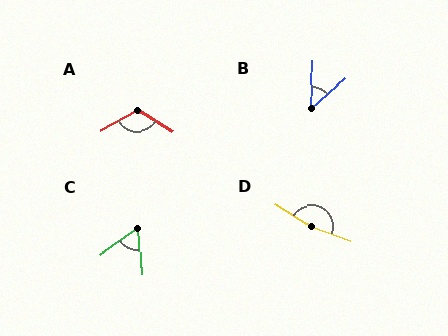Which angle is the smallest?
B, at approximately 46 degrees.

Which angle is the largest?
D, at approximately 168 degrees.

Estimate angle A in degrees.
Approximately 118 degrees.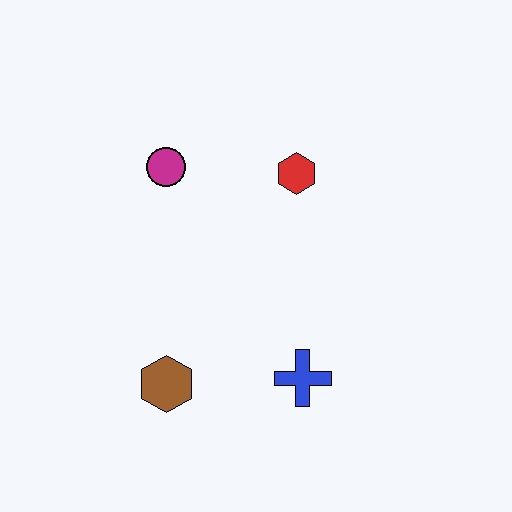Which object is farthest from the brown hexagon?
The red hexagon is farthest from the brown hexagon.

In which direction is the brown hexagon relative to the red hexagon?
The brown hexagon is below the red hexagon.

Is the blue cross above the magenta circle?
No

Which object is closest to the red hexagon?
The magenta circle is closest to the red hexagon.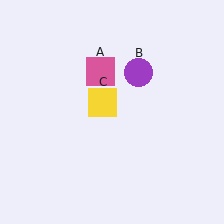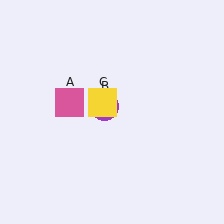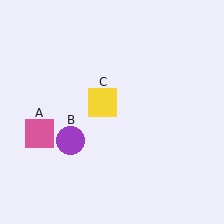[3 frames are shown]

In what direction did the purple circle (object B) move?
The purple circle (object B) moved down and to the left.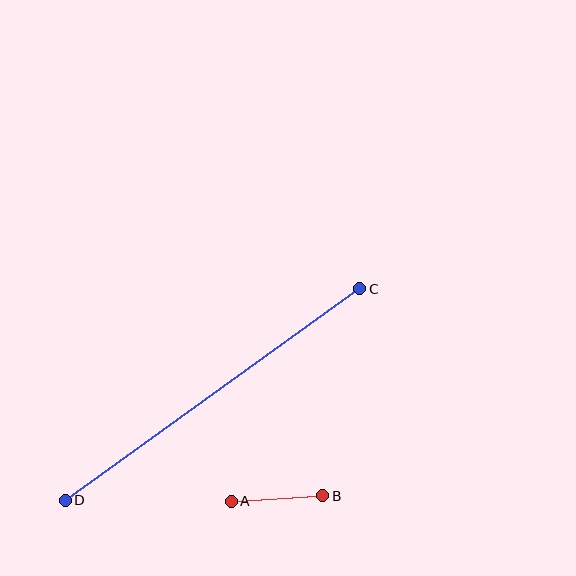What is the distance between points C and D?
The distance is approximately 362 pixels.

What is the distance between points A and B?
The distance is approximately 92 pixels.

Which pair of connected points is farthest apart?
Points C and D are farthest apart.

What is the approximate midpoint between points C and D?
The midpoint is at approximately (213, 394) pixels.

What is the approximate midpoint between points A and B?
The midpoint is at approximately (277, 498) pixels.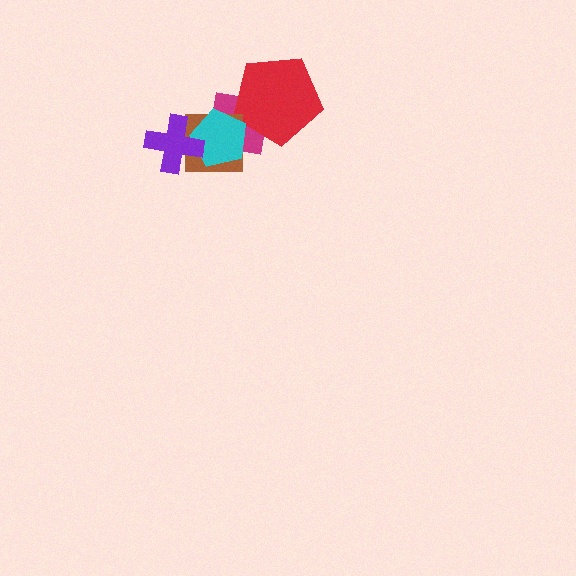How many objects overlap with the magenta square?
3 objects overlap with the magenta square.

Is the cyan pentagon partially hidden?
Yes, it is partially covered by another shape.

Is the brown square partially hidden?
Yes, it is partially covered by another shape.